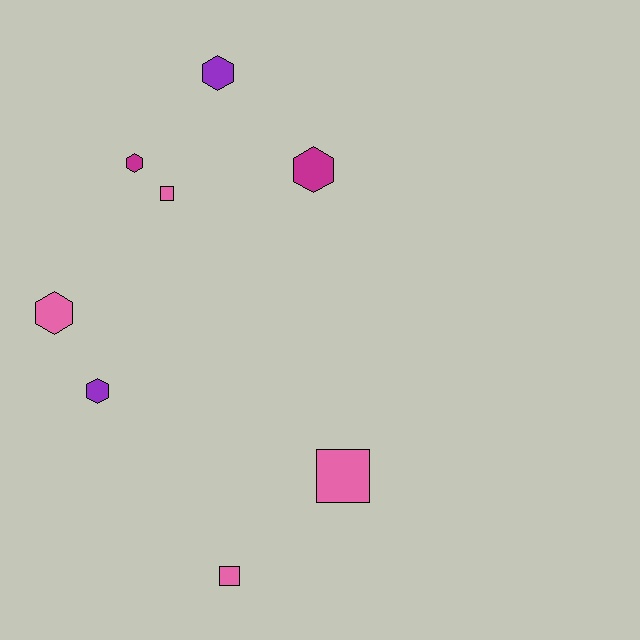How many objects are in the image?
There are 8 objects.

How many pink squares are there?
There are 3 pink squares.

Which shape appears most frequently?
Hexagon, with 5 objects.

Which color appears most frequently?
Pink, with 4 objects.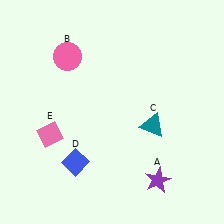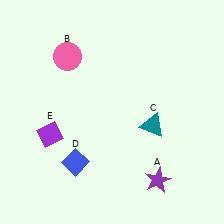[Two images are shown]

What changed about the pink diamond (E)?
In Image 1, E is pink. In Image 2, it changed to purple.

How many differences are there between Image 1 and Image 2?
There is 1 difference between the two images.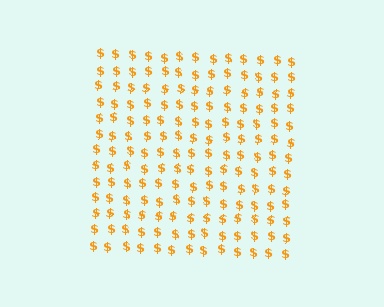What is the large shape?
The large shape is a square.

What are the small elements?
The small elements are dollar signs.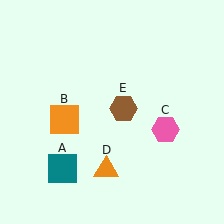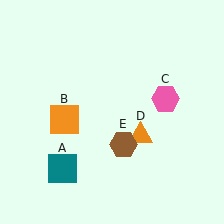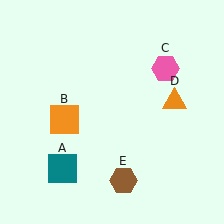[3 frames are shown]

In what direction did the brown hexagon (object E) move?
The brown hexagon (object E) moved down.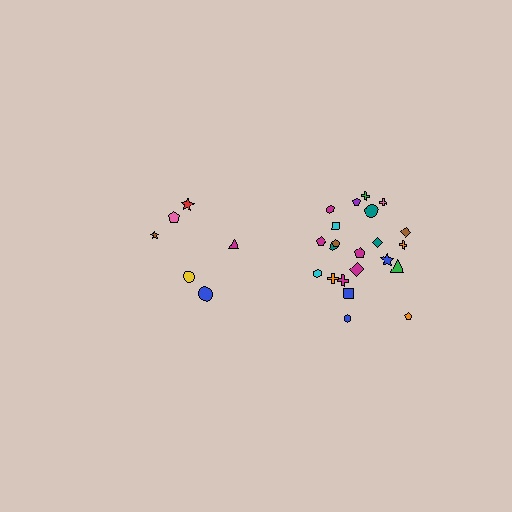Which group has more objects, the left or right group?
The right group.